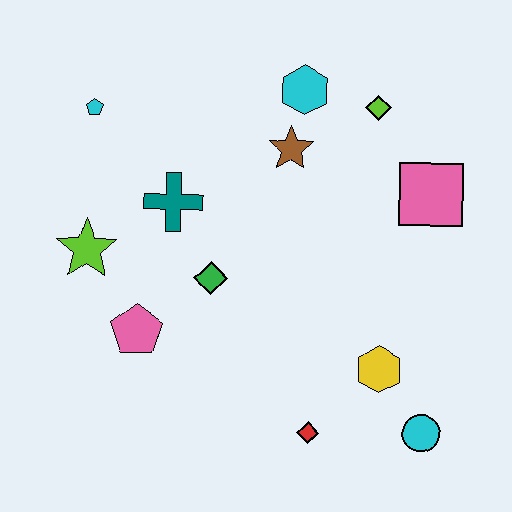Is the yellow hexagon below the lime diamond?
Yes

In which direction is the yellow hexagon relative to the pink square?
The yellow hexagon is below the pink square.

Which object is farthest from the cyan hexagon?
The cyan circle is farthest from the cyan hexagon.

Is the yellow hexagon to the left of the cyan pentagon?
No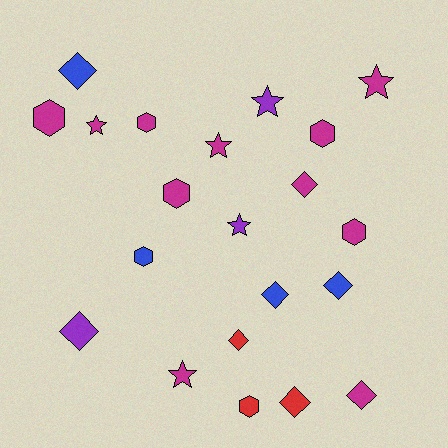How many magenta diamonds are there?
There are 2 magenta diamonds.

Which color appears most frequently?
Magenta, with 11 objects.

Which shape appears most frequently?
Diamond, with 8 objects.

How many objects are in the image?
There are 21 objects.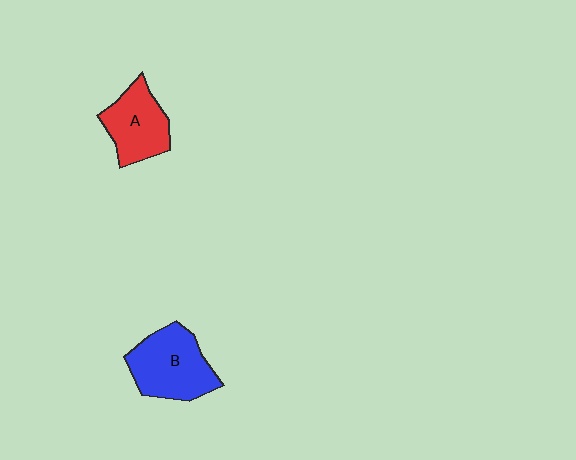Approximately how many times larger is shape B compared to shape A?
Approximately 1.2 times.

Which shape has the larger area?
Shape B (blue).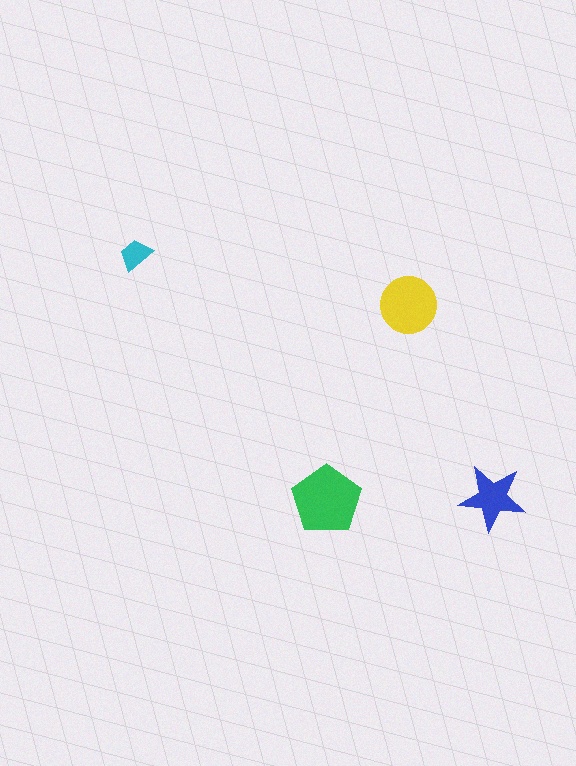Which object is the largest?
The green pentagon.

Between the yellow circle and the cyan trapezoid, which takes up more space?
The yellow circle.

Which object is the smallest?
The cyan trapezoid.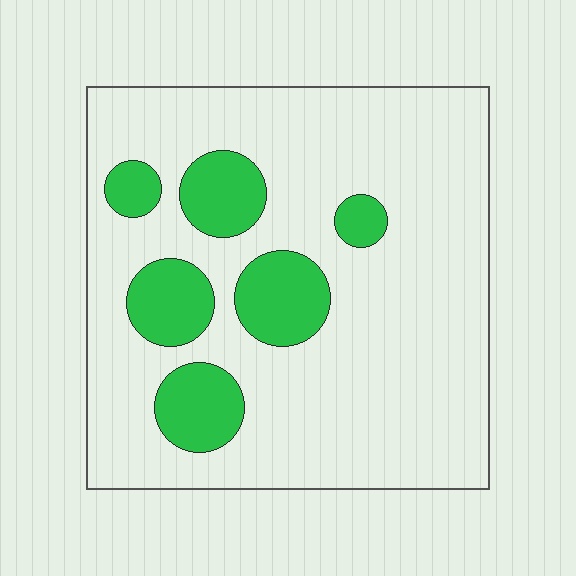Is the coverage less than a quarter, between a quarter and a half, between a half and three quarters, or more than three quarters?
Less than a quarter.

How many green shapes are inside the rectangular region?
6.